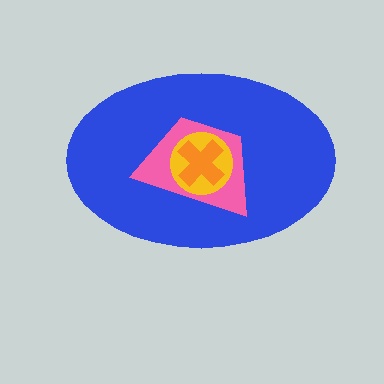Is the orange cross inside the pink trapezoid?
Yes.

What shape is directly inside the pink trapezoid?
The yellow circle.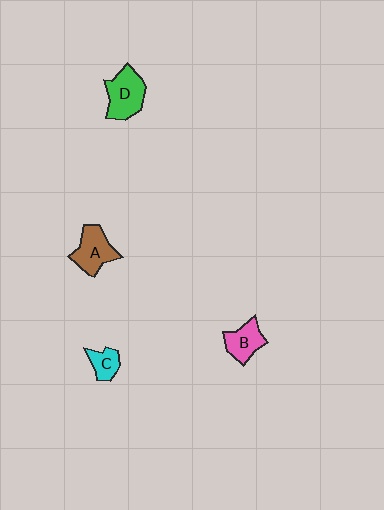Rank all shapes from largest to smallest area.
From largest to smallest: D (green), A (brown), B (pink), C (cyan).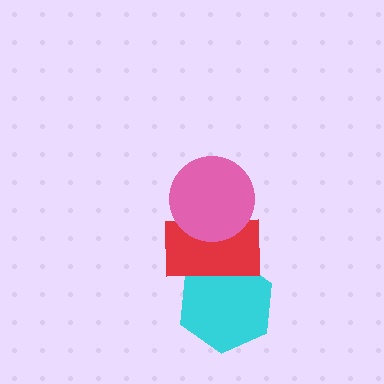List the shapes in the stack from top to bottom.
From top to bottom: the pink circle, the red rectangle, the cyan hexagon.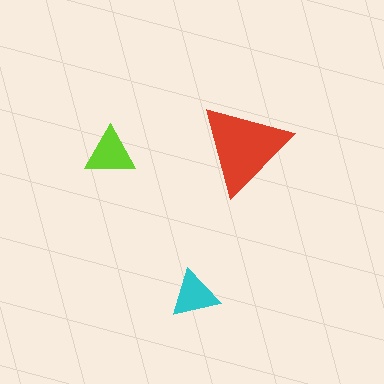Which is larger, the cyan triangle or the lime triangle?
The lime one.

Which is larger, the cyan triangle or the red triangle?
The red one.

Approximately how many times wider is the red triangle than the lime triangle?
About 2 times wider.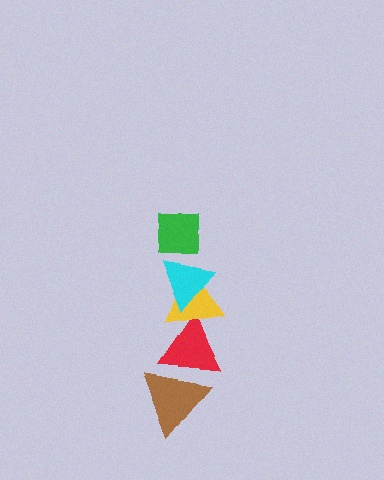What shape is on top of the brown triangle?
The red triangle is on top of the brown triangle.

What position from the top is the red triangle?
The red triangle is 4th from the top.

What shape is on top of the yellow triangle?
The cyan triangle is on top of the yellow triangle.